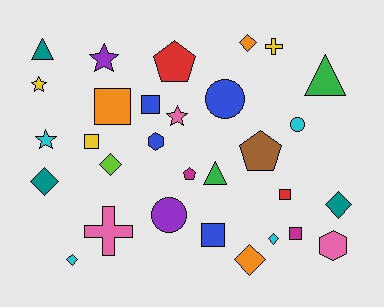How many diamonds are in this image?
There are 7 diamonds.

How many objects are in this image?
There are 30 objects.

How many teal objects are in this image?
There are 3 teal objects.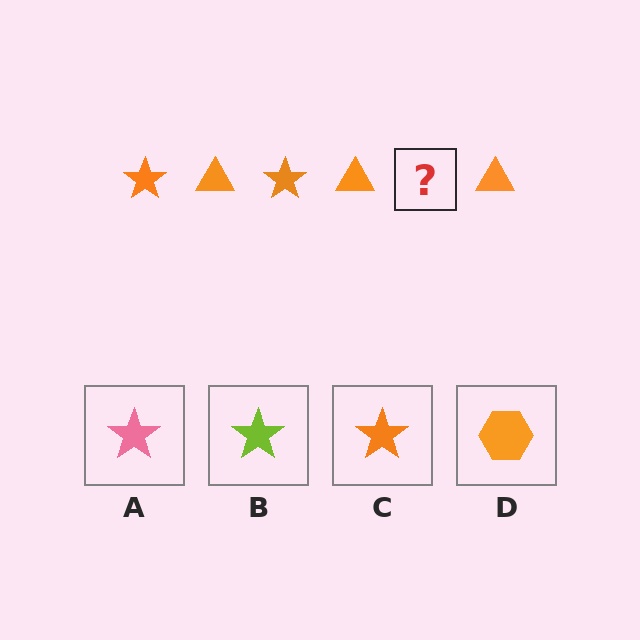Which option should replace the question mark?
Option C.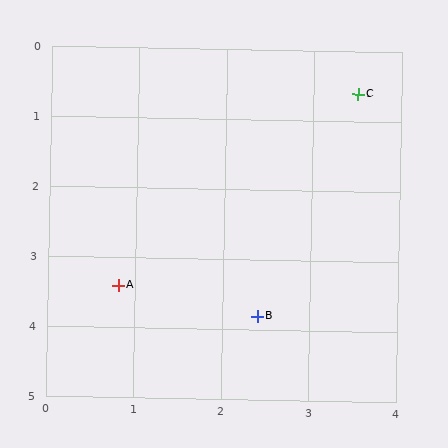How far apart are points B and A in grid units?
Points B and A are about 1.6 grid units apart.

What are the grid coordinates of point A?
Point A is at approximately (0.8, 3.4).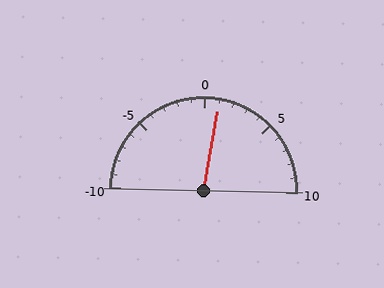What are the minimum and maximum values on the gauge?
The gauge ranges from -10 to 10.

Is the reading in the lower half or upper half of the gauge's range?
The reading is in the upper half of the range (-10 to 10).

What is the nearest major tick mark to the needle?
The nearest major tick mark is 0.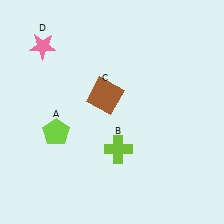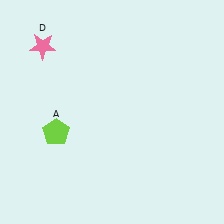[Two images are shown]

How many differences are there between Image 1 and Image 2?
There are 2 differences between the two images.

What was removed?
The lime cross (B), the brown square (C) were removed in Image 2.